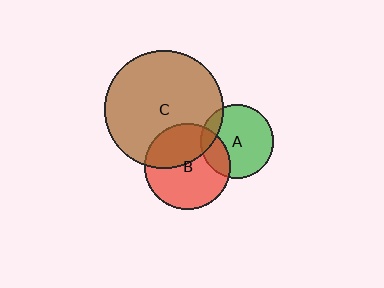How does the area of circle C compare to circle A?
Approximately 2.6 times.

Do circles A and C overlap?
Yes.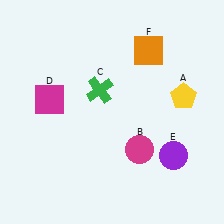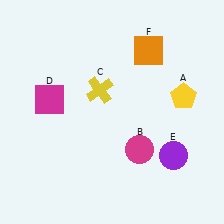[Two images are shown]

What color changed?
The cross (C) changed from green in Image 1 to yellow in Image 2.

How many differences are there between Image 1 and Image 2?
There is 1 difference between the two images.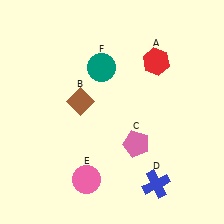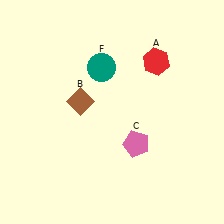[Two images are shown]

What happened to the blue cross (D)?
The blue cross (D) was removed in Image 2. It was in the bottom-right area of Image 1.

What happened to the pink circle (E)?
The pink circle (E) was removed in Image 2. It was in the bottom-left area of Image 1.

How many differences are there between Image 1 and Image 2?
There are 2 differences between the two images.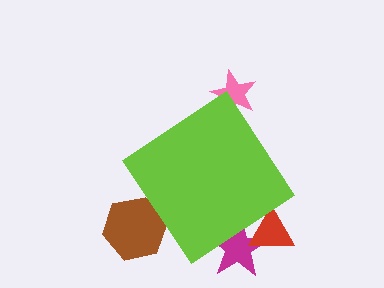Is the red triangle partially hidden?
Yes, the red triangle is partially hidden behind the lime diamond.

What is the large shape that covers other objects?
A lime diamond.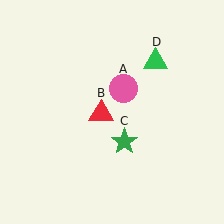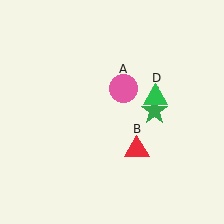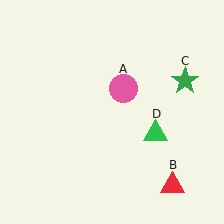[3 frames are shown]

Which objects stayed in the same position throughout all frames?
Pink circle (object A) remained stationary.